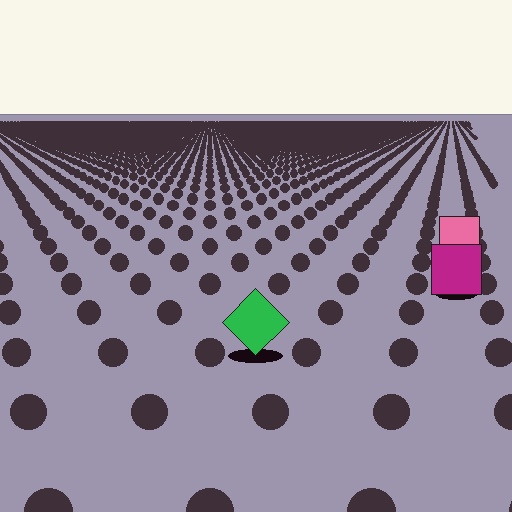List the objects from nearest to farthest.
From nearest to farthest: the green diamond, the magenta square, the pink square.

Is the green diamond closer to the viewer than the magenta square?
Yes. The green diamond is closer — you can tell from the texture gradient: the ground texture is coarser near it.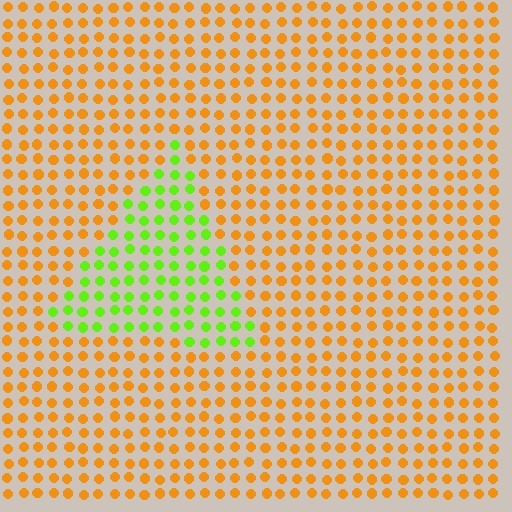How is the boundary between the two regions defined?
The boundary is defined purely by a slight shift in hue (about 66 degrees). Spacing, size, and orientation are identical on both sides.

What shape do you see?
I see a triangle.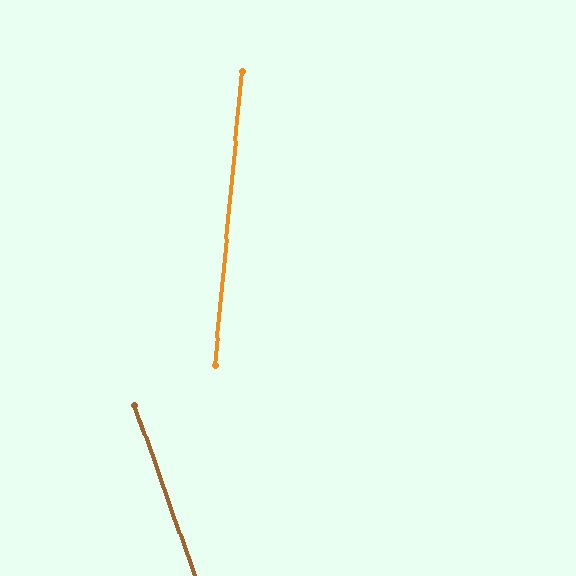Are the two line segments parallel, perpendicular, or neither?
Neither parallel nor perpendicular — they differ by about 25°.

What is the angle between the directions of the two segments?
Approximately 25 degrees.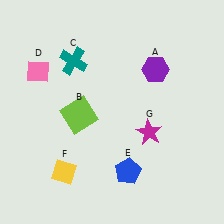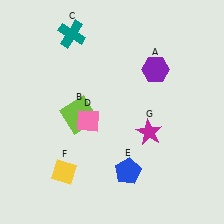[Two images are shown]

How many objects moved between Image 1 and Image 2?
2 objects moved between the two images.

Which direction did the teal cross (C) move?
The teal cross (C) moved up.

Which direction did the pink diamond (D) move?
The pink diamond (D) moved right.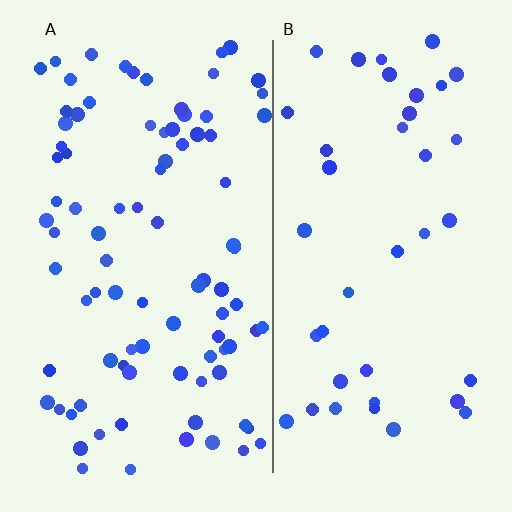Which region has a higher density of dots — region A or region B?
A (the left).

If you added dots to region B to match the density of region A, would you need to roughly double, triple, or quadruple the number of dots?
Approximately double.